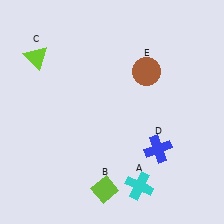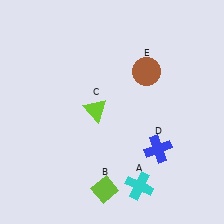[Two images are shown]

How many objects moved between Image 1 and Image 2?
1 object moved between the two images.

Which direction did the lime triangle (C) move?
The lime triangle (C) moved right.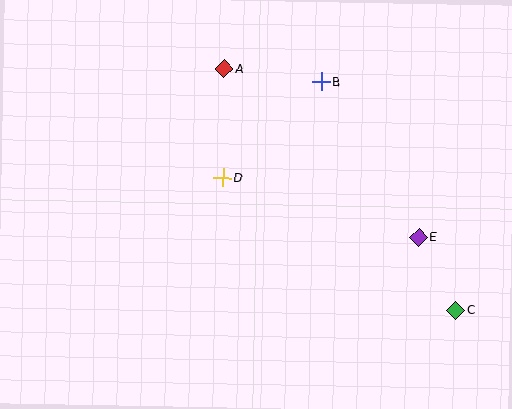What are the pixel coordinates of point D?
Point D is at (223, 178).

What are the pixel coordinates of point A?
Point A is at (224, 69).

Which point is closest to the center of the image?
Point D at (223, 178) is closest to the center.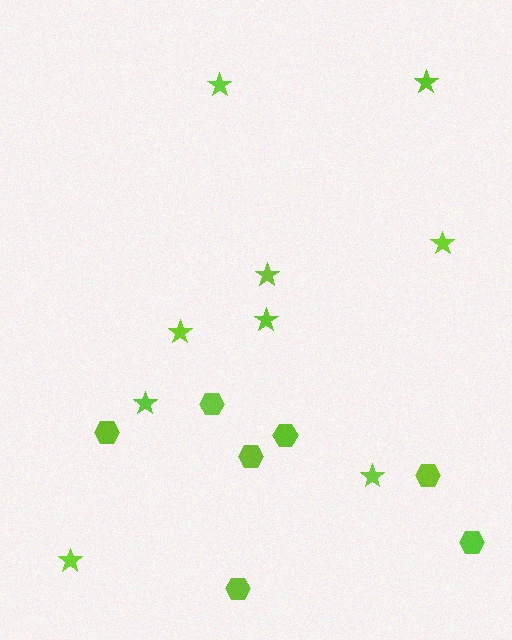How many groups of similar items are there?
There are 2 groups: one group of stars (9) and one group of hexagons (7).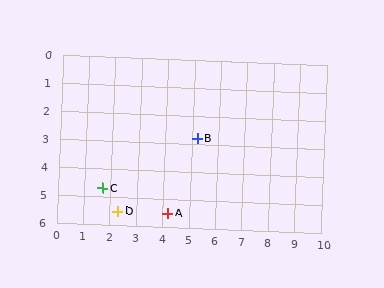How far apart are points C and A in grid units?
Points C and A are about 2.6 grid units apart.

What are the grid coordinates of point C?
Point C is at approximately (1.7, 4.7).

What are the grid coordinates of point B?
Point B is at approximately (5.2, 2.8).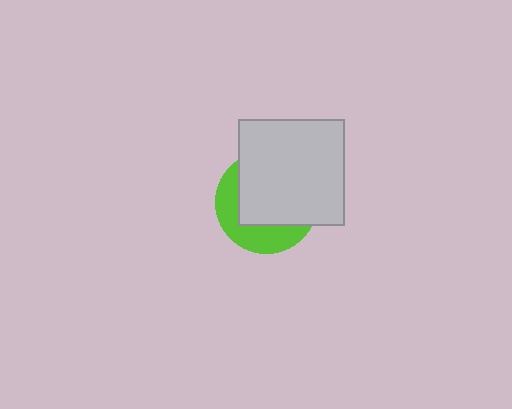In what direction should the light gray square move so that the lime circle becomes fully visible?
The light gray square should move toward the upper-right. That is the shortest direction to clear the overlap and leave the lime circle fully visible.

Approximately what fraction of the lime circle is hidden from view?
Roughly 64% of the lime circle is hidden behind the light gray square.